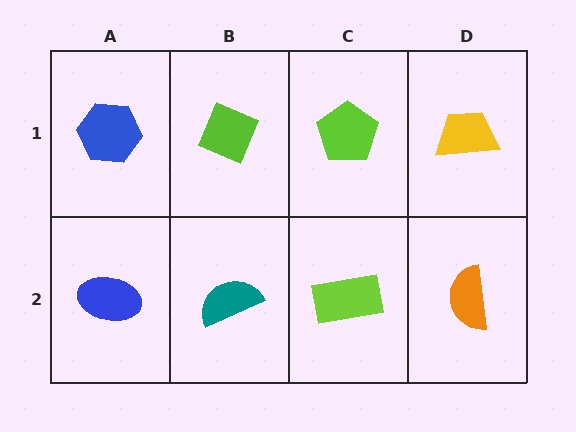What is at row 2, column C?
A lime rectangle.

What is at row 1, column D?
A yellow trapezoid.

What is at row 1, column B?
A lime diamond.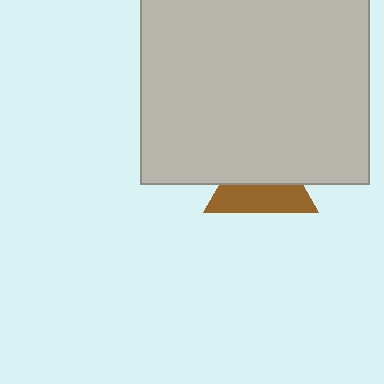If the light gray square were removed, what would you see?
You would see the complete brown triangle.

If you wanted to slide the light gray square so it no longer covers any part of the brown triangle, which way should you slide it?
Slide it up — that is the most direct way to separate the two shapes.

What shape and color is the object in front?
The object in front is a light gray square.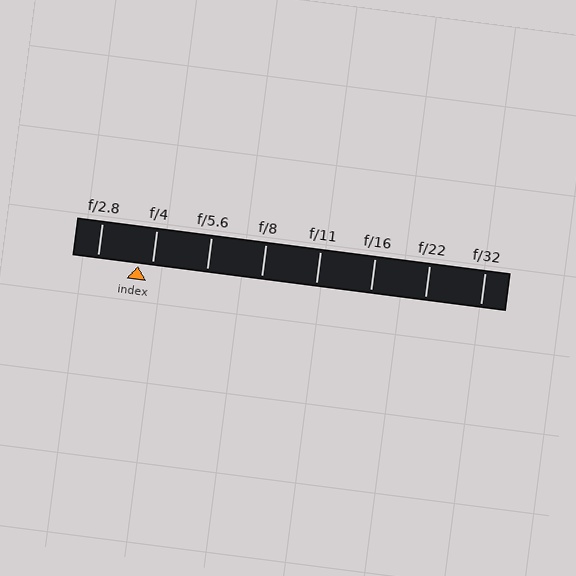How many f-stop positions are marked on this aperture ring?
There are 8 f-stop positions marked.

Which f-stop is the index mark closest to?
The index mark is closest to f/4.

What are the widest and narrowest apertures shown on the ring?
The widest aperture shown is f/2.8 and the narrowest is f/32.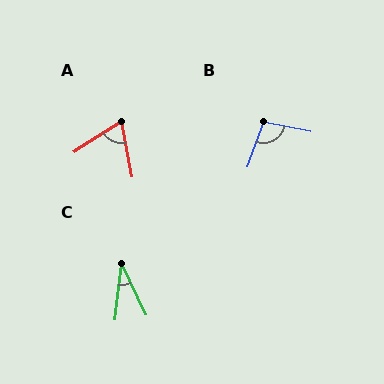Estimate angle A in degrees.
Approximately 67 degrees.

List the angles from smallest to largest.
C (33°), A (67°), B (98°).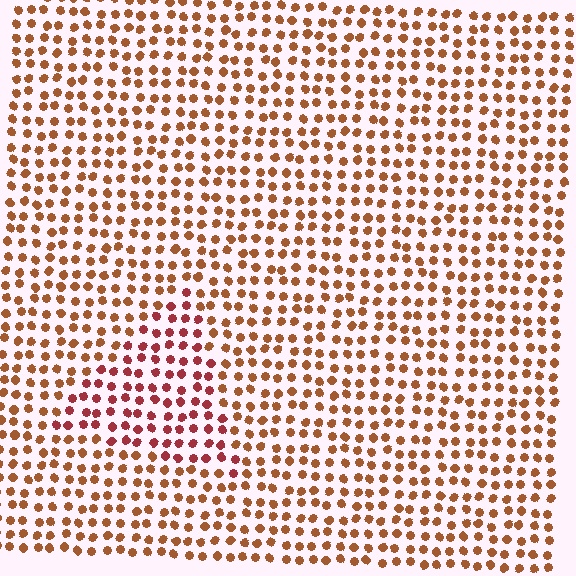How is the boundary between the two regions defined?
The boundary is defined purely by a slight shift in hue (about 30 degrees). Spacing, size, and orientation are identical on both sides.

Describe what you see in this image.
The image is filled with small brown elements in a uniform arrangement. A triangle-shaped region is visible where the elements are tinted to a slightly different hue, forming a subtle color boundary.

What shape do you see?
I see a triangle.